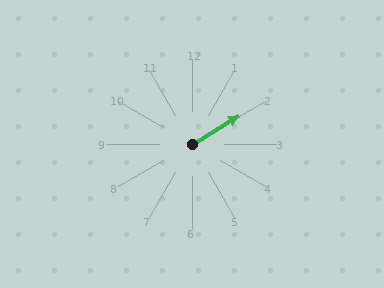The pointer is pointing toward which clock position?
Roughly 2 o'clock.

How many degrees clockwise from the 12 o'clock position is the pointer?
Approximately 58 degrees.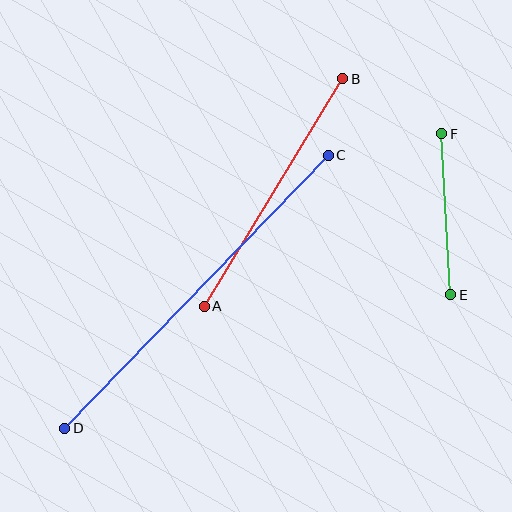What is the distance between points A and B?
The distance is approximately 266 pixels.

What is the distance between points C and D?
The distance is approximately 379 pixels.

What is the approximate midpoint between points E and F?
The midpoint is at approximately (446, 214) pixels.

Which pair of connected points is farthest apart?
Points C and D are farthest apart.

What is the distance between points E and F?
The distance is approximately 161 pixels.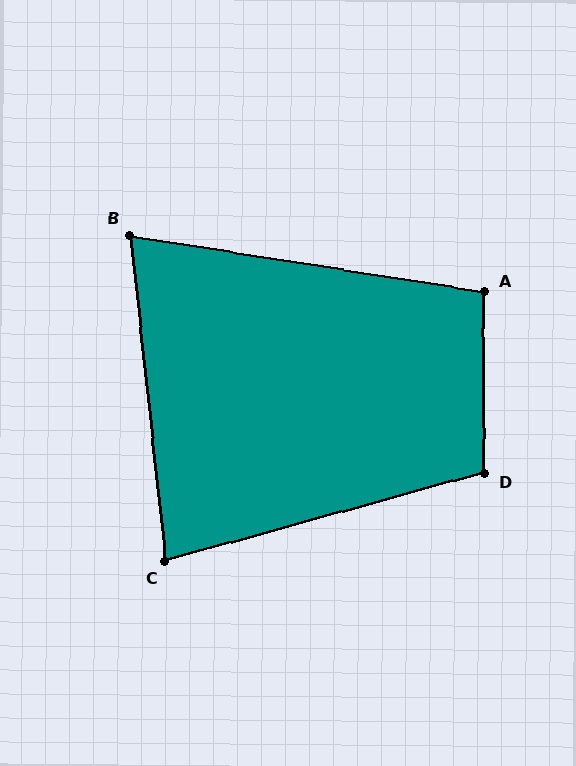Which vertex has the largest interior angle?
D, at approximately 105 degrees.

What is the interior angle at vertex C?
Approximately 81 degrees (acute).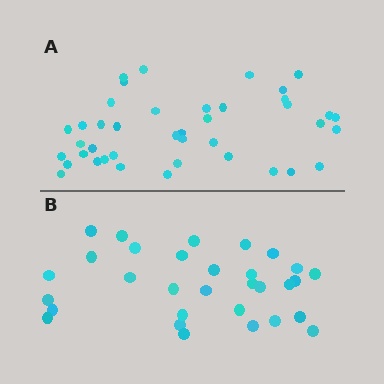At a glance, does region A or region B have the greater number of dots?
Region A (the top region) has more dots.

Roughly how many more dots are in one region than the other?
Region A has roughly 10 or so more dots than region B.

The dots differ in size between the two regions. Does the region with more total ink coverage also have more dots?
No. Region B has more total ink coverage because its dots are larger, but region A actually contains more individual dots. Total area can be misleading — the number of items is what matters here.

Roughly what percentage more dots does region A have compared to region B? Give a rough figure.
About 30% more.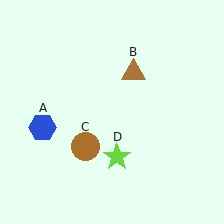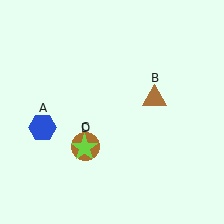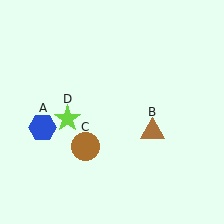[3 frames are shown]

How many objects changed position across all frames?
2 objects changed position: brown triangle (object B), lime star (object D).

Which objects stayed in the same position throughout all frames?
Blue hexagon (object A) and brown circle (object C) remained stationary.